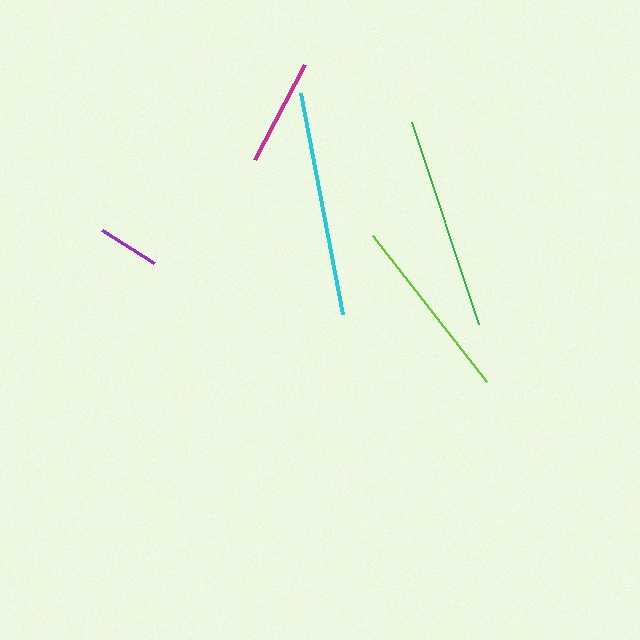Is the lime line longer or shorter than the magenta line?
The lime line is longer than the magenta line.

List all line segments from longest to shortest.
From longest to shortest: cyan, green, lime, magenta, purple.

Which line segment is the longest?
The cyan line is the longest at approximately 225 pixels.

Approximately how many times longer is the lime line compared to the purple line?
The lime line is approximately 3.0 times the length of the purple line.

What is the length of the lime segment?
The lime segment is approximately 185 pixels long.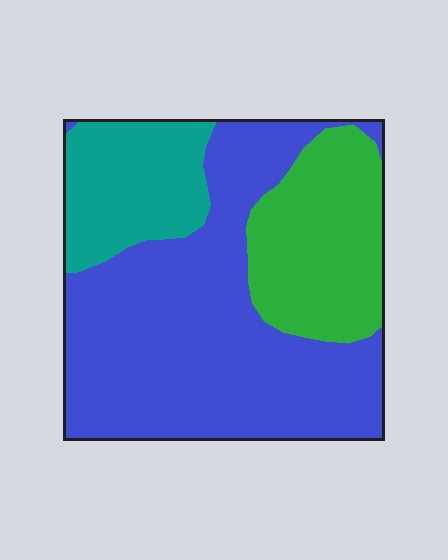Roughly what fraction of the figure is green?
Green covers 24% of the figure.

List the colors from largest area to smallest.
From largest to smallest: blue, green, teal.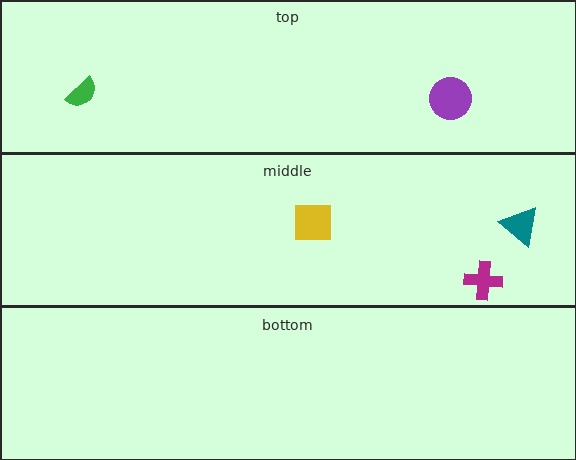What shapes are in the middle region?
The yellow square, the magenta cross, the teal triangle.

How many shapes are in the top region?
2.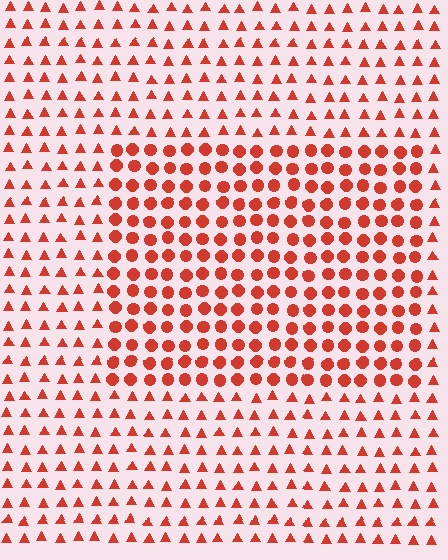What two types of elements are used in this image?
The image uses circles inside the rectangle region and triangles outside it.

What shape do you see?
I see a rectangle.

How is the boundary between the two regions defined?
The boundary is defined by a change in element shape: circles inside vs. triangles outside. All elements share the same color and spacing.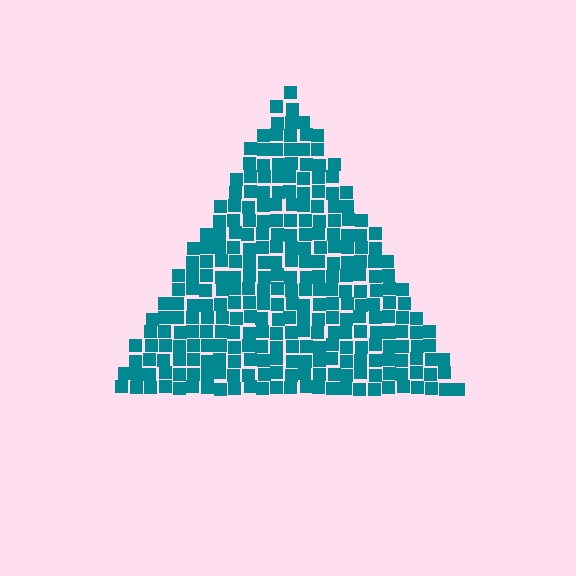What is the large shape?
The large shape is a triangle.